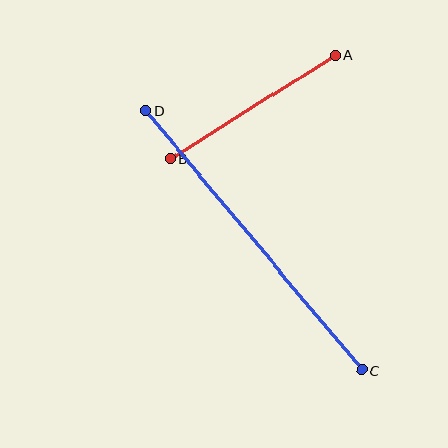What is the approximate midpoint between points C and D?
The midpoint is at approximately (254, 241) pixels.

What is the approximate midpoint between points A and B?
The midpoint is at approximately (252, 107) pixels.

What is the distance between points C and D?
The distance is approximately 338 pixels.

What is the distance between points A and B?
The distance is approximately 195 pixels.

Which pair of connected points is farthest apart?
Points C and D are farthest apart.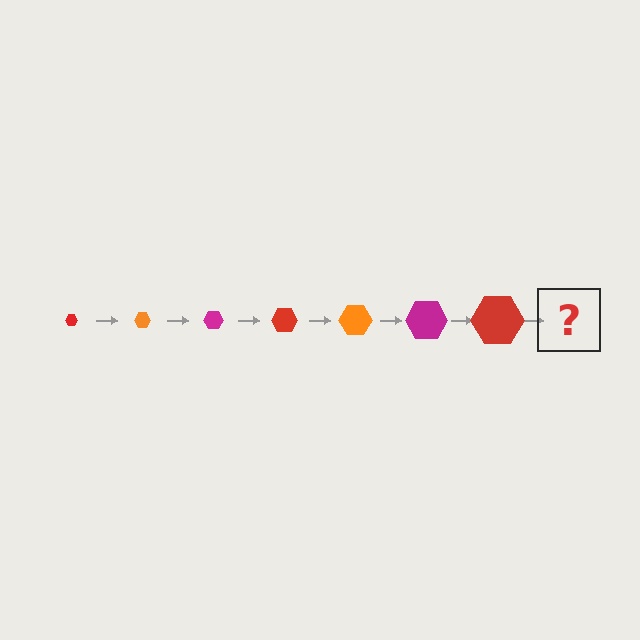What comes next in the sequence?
The next element should be an orange hexagon, larger than the previous one.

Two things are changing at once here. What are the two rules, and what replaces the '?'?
The two rules are that the hexagon grows larger each step and the color cycles through red, orange, and magenta. The '?' should be an orange hexagon, larger than the previous one.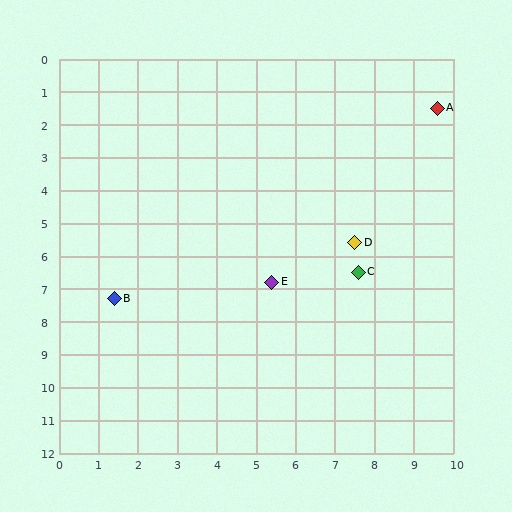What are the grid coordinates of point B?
Point B is at approximately (1.4, 7.3).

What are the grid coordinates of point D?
Point D is at approximately (7.5, 5.6).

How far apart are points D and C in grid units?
Points D and C are about 0.9 grid units apart.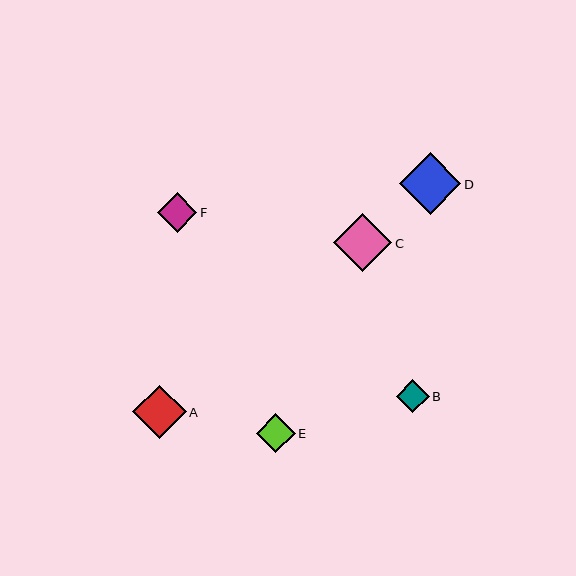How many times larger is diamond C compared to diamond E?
Diamond C is approximately 1.5 times the size of diamond E.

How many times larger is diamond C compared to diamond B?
Diamond C is approximately 1.8 times the size of diamond B.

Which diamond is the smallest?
Diamond B is the smallest with a size of approximately 33 pixels.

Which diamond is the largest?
Diamond D is the largest with a size of approximately 61 pixels.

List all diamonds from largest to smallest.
From largest to smallest: D, C, A, F, E, B.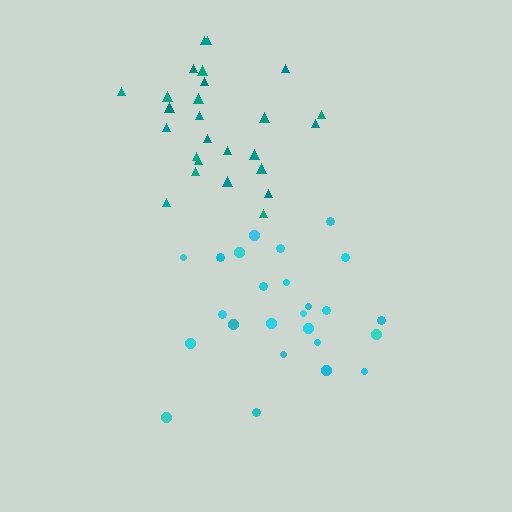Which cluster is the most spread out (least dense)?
Cyan.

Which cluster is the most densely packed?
Teal.